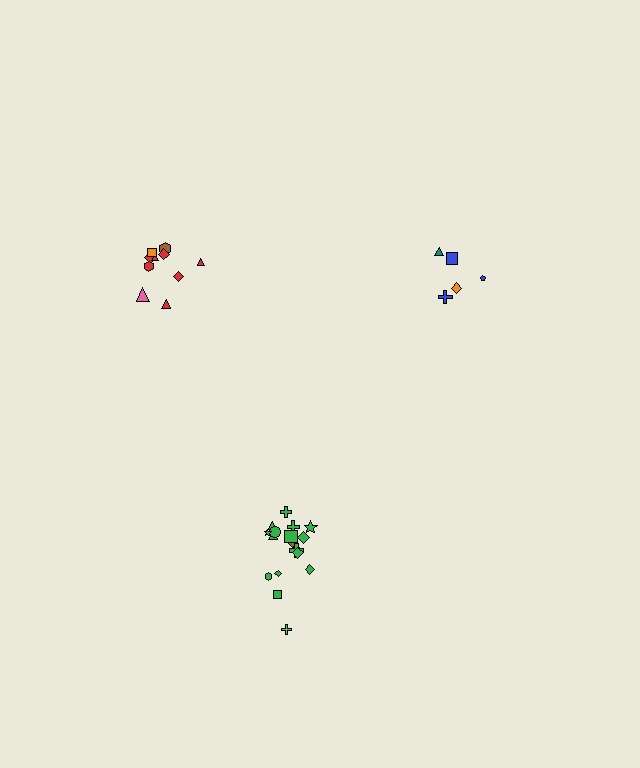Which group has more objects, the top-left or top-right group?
The top-left group.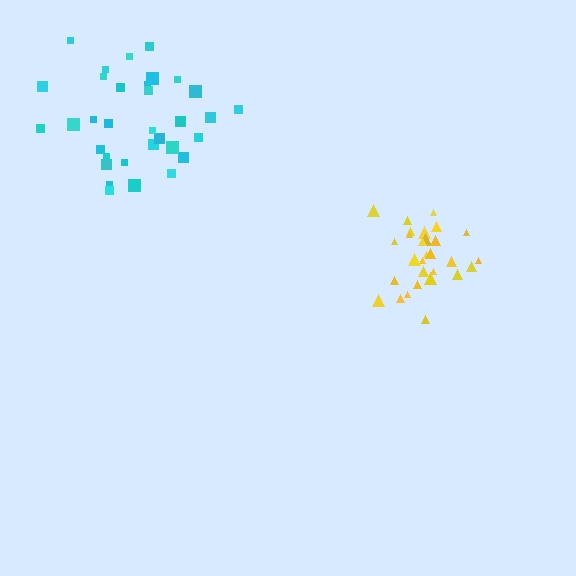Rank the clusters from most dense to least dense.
yellow, cyan.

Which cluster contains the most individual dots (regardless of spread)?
Cyan (33).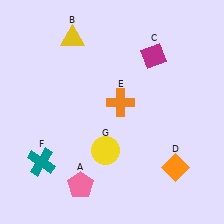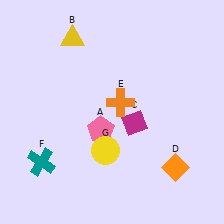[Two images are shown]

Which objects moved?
The objects that moved are: the pink pentagon (A), the magenta diamond (C).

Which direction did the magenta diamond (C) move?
The magenta diamond (C) moved down.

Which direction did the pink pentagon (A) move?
The pink pentagon (A) moved up.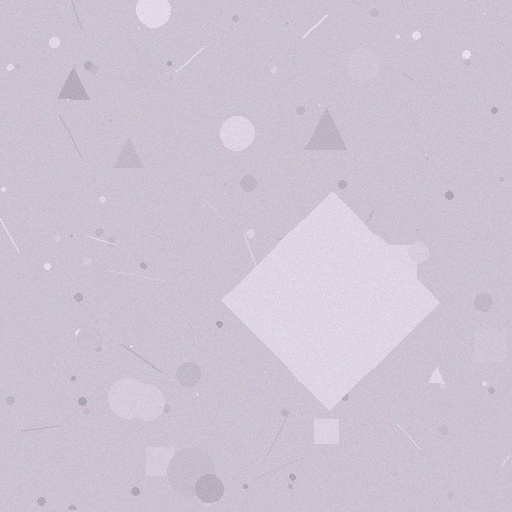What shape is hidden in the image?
A diamond is hidden in the image.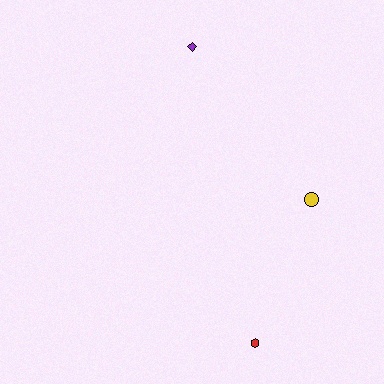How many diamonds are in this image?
There is 1 diamond.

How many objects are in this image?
There are 3 objects.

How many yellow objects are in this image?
There is 1 yellow object.